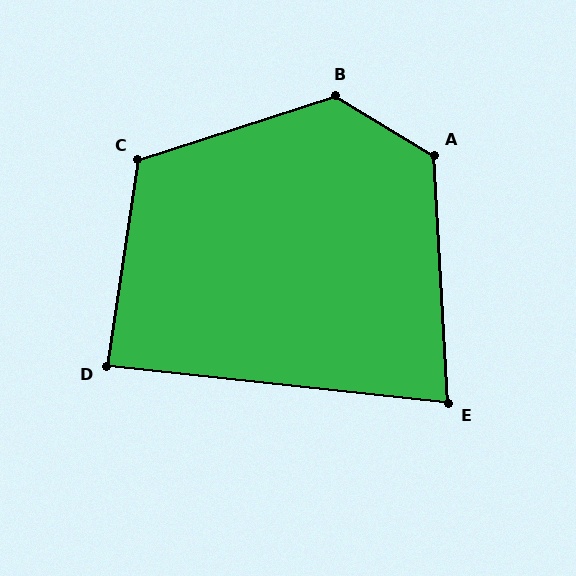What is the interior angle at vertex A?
Approximately 124 degrees (obtuse).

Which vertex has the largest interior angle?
B, at approximately 131 degrees.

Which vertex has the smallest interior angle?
E, at approximately 81 degrees.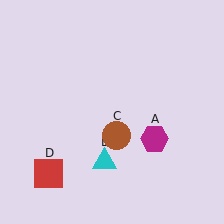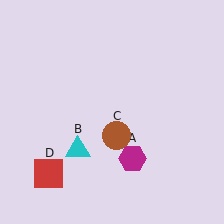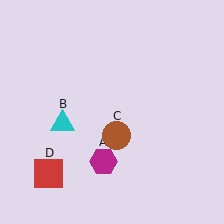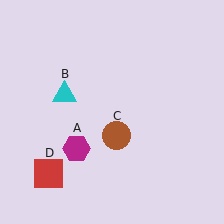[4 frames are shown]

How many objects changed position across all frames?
2 objects changed position: magenta hexagon (object A), cyan triangle (object B).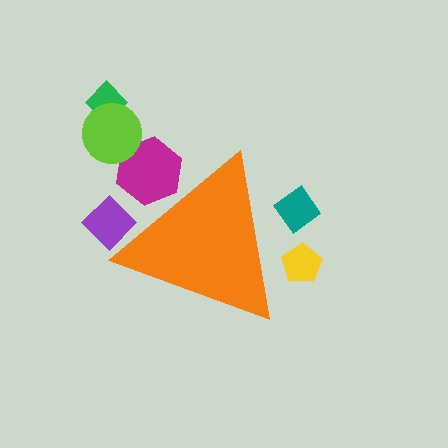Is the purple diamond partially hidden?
Yes, the purple diamond is partially hidden behind the orange triangle.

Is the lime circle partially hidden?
No, the lime circle is fully visible.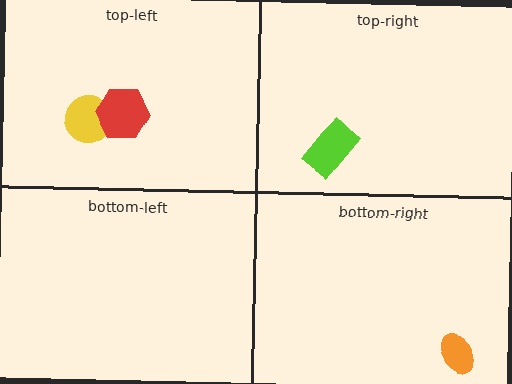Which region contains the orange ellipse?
The bottom-right region.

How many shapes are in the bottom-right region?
1.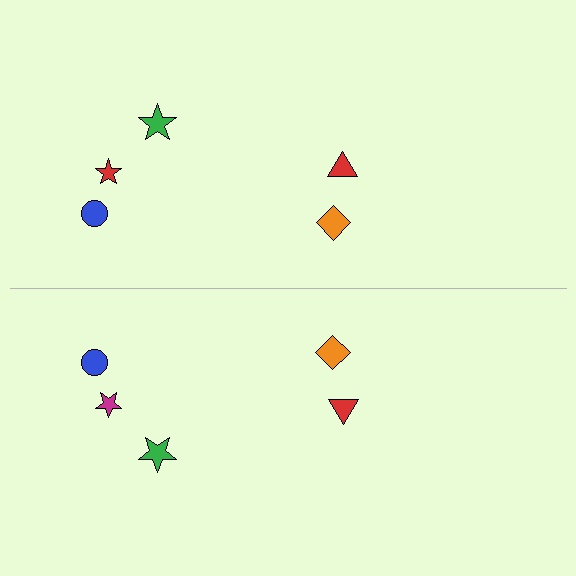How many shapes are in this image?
There are 10 shapes in this image.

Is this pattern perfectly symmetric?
No, the pattern is not perfectly symmetric. The magenta star on the bottom side breaks the symmetry — its mirror counterpart is red.